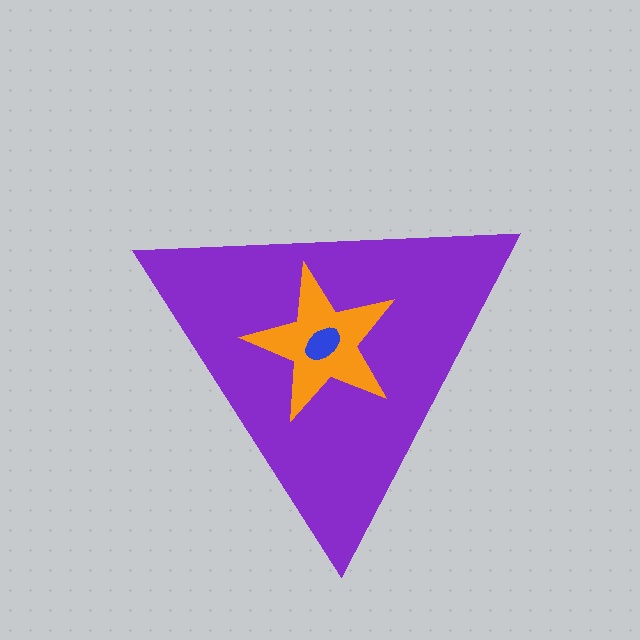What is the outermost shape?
The purple triangle.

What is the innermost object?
The blue ellipse.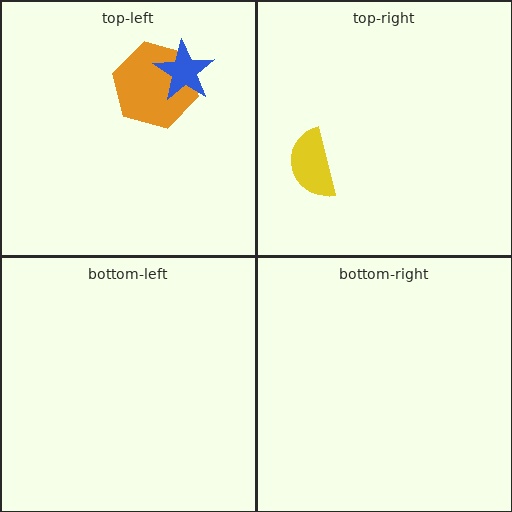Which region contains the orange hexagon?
The top-left region.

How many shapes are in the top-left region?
2.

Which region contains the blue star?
The top-left region.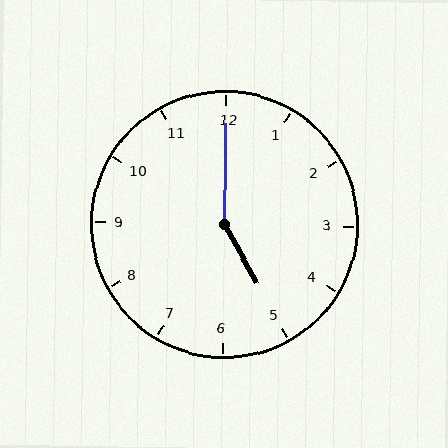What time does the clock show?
5:00.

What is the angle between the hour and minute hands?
Approximately 150 degrees.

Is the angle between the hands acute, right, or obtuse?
It is obtuse.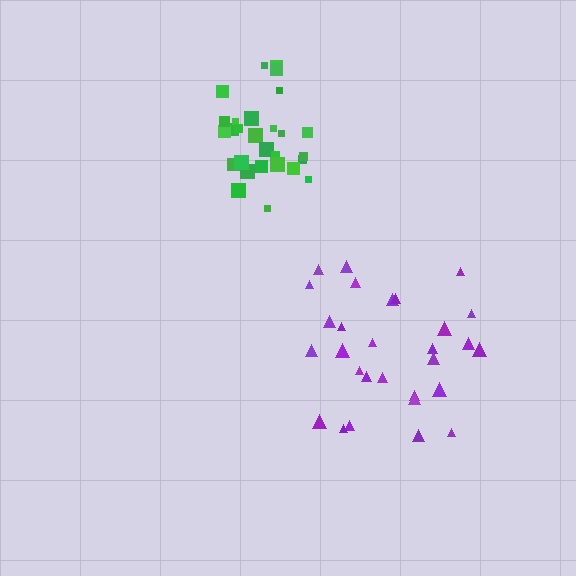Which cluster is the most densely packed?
Green.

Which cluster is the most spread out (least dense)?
Purple.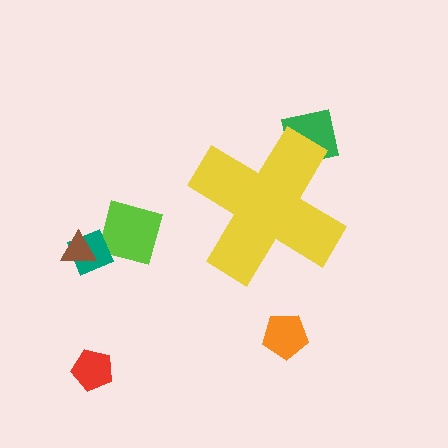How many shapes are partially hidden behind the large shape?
1 shape is partially hidden.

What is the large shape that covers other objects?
A yellow cross.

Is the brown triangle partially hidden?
No, the brown triangle is fully visible.